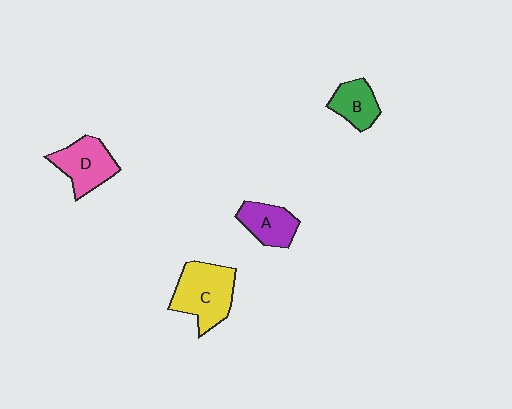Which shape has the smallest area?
Shape B (green).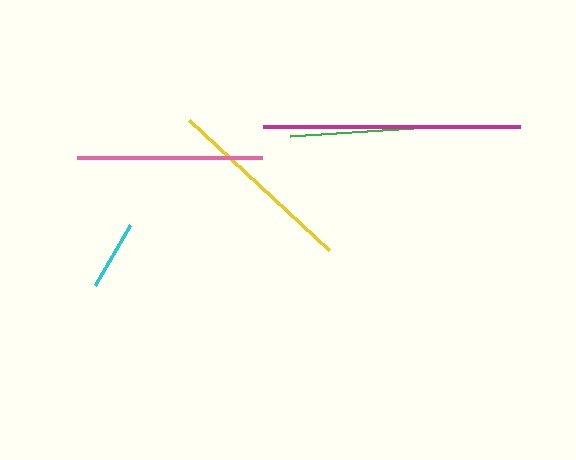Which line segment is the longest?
The magenta line is the longest at approximately 257 pixels.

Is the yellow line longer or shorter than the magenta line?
The magenta line is longer than the yellow line.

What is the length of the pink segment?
The pink segment is approximately 185 pixels long.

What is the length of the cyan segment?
The cyan segment is approximately 69 pixels long.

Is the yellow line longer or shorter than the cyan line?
The yellow line is longer than the cyan line.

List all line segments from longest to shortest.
From longest to shortest: magenta, yellow, pink, green, cyan.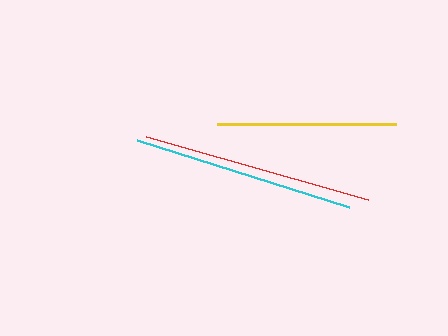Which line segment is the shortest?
The yellow line is the shortest at approximately 178 pixels.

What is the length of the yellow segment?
The yellow segment is approximately 178 pixels long.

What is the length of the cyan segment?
The cyan segment is approximately 222 pixels long.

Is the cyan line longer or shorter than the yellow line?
The cyan line is longer than the yellow line.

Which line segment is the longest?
The red line is the longest at approximately 230 pixels.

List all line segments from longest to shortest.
From longest to shortest: red, cyan, yellow.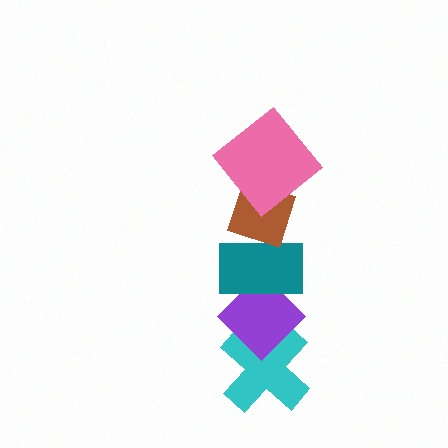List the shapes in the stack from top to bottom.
From top to bottom: the pink diamond, the brown diamond, the teal rectangle, the purple diamond, the cyan cross.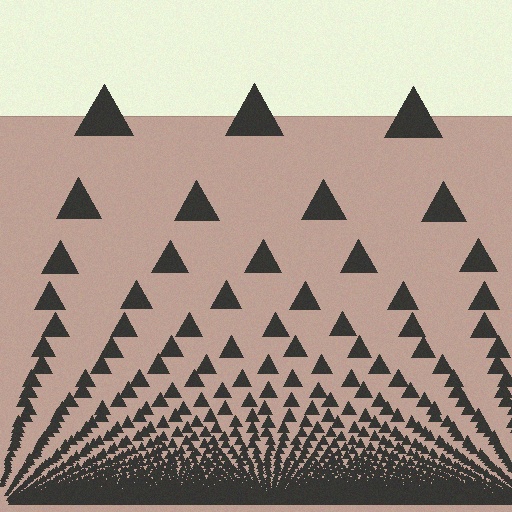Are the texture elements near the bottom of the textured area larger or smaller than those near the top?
Smaller. The gradient is inverted — elements near the bottom are smaller and denser.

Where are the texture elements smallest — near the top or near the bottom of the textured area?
Near the bottom.